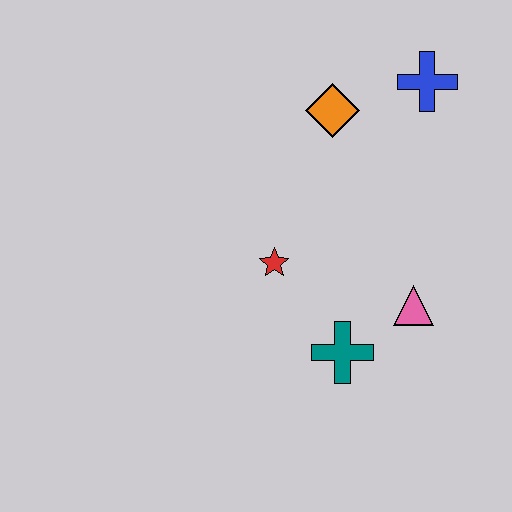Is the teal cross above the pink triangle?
No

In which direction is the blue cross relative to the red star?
The blue cross is above the red star.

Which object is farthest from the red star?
The blue cross is farthest from the red star.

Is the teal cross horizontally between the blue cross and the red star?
Yes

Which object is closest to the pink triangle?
The teal cross is closest to the pink triangle.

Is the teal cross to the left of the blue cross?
Yes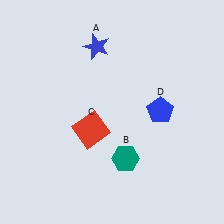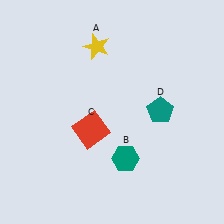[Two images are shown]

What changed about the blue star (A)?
In Image 1, A is blue. In Image 2, it changed to yellow.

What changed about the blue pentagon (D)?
In Image 1, D is blue. In Image 2, it changed to teal.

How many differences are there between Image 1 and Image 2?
There are 2 differences between the two images.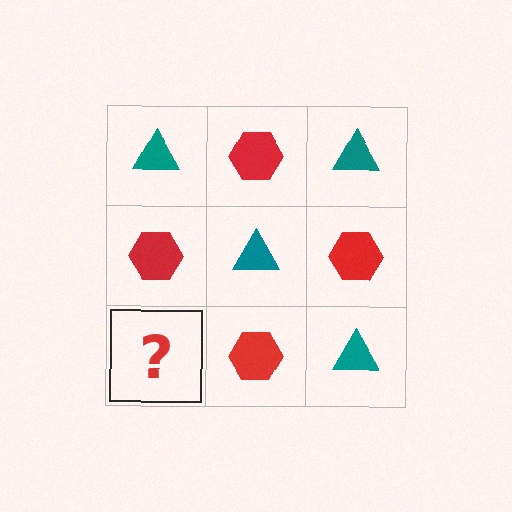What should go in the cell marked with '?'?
The missing cell should contain a teal triangle.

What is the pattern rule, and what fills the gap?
The rule is that it alternates teal triangle and red hexagon in a checkerboard pattern. The gap should be filled with a teal triangle.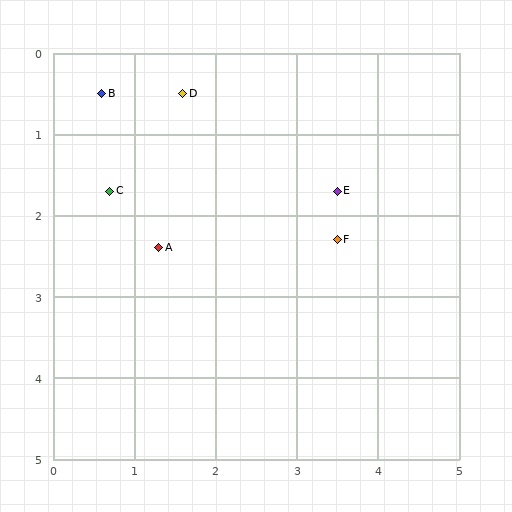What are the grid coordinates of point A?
Point A is at approximately (1.3, 2.4).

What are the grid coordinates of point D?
Point D is at approximately (1.6, 0.5).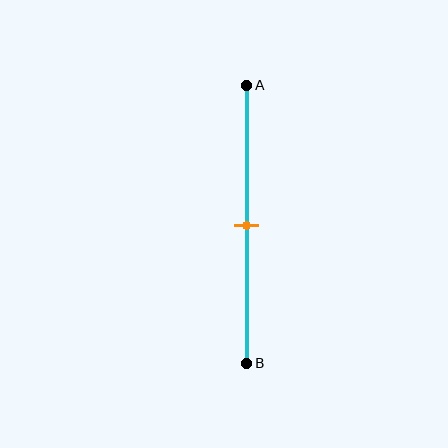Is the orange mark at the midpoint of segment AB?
Yes, the mark is approximately at the midpoint.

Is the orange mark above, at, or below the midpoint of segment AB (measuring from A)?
The orange mark is approximately at the midpoint of segment AB.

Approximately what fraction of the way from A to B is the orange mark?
The orange mark is approximately 50% of the way from A to B.